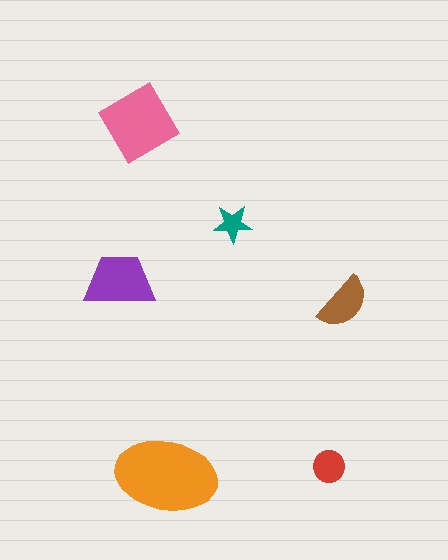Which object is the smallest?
The teal star.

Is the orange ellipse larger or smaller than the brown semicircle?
Larger.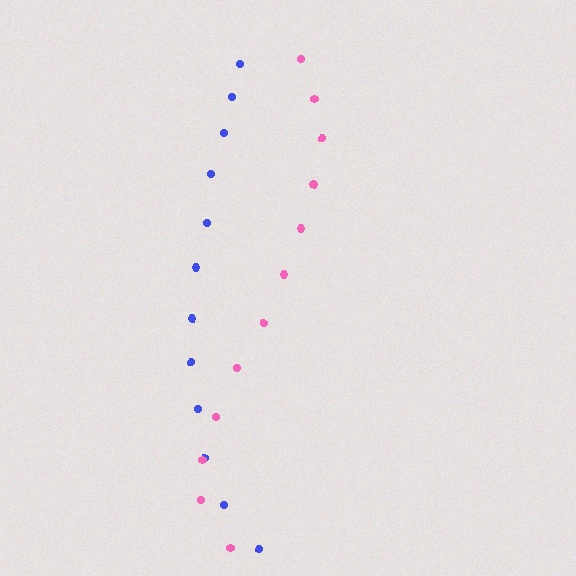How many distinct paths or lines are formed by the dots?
There are 2 distinct paths.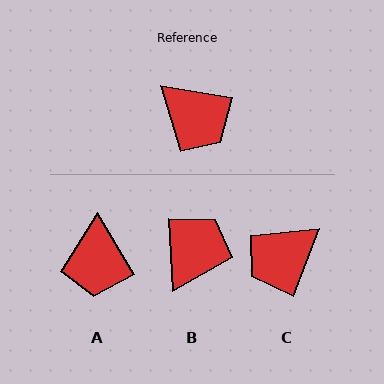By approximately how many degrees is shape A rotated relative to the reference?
Approximately 49 degrees clockwise.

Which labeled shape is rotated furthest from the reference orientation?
B, about 102 degrees away.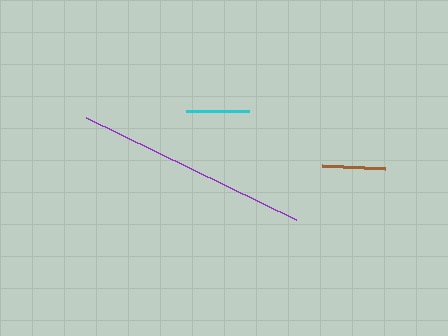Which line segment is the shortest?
The cyan line is the shortest at approximately 63 pixels.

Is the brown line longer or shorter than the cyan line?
The brown line is longer than the cyan line.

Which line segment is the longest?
The purple line is the longest at approximately 234 pixels.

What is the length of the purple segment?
The purple segment is approximately 234 pixels long.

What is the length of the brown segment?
The brown segment is approximately 63 pixels long.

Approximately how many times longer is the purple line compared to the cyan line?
The purple line is approximately 3.7 times the length of the cyan line.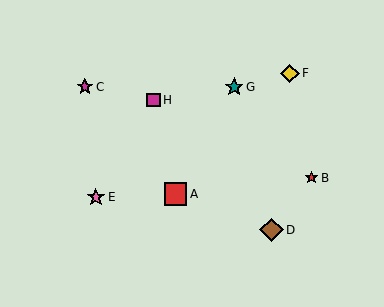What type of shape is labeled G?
Shape G is a teal star.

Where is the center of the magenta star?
The center of the magenta star is at (85, 87).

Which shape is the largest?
The brown diamond (labeled D) is the largest.